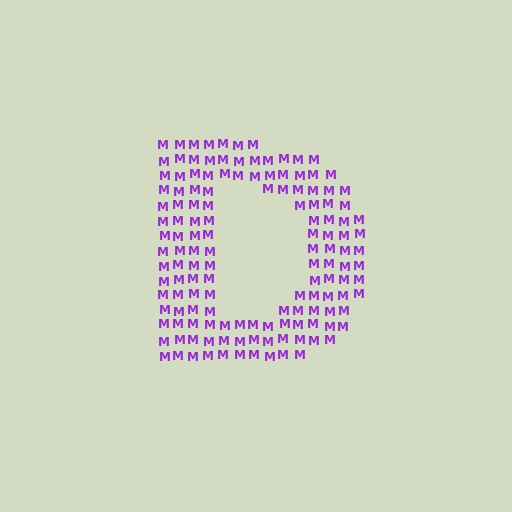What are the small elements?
The small elements are letter M's.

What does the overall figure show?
The overall figure shows the letter D.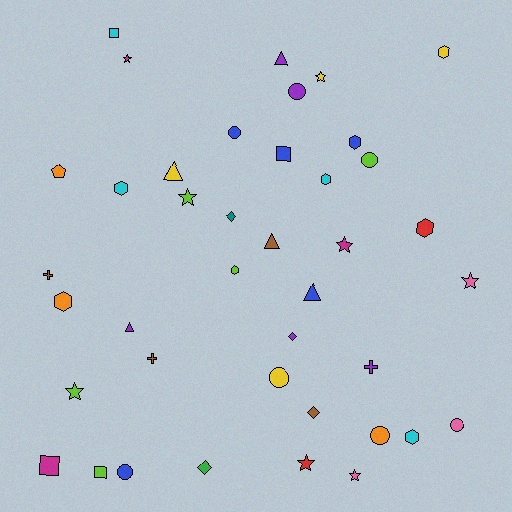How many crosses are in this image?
There are 3 crosses.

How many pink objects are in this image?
There are 3 pink objects.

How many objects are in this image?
There are 40 objects.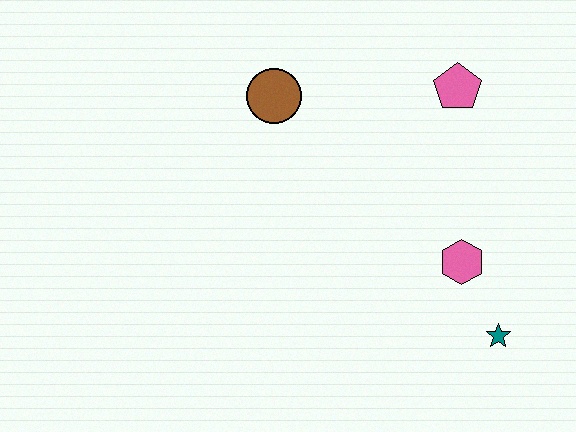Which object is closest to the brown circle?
The pink pentagon is closest to the brown circle.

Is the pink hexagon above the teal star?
Yes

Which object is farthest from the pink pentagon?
The teal star is farthest from the pink pentagon.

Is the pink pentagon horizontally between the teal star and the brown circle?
Yes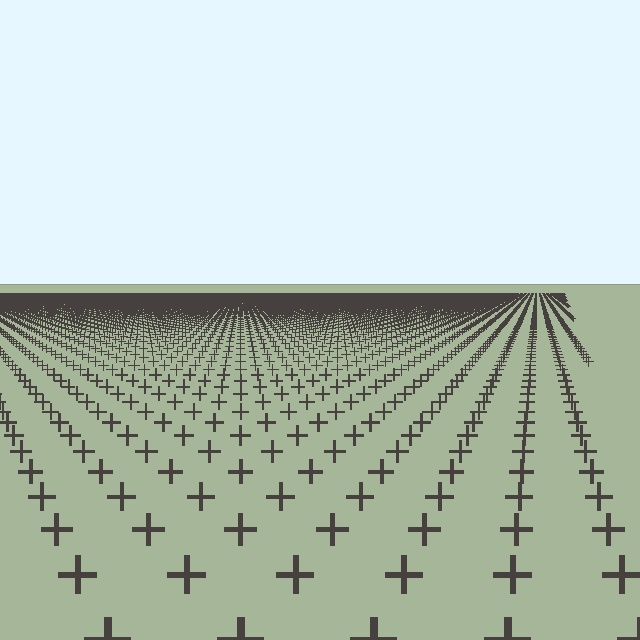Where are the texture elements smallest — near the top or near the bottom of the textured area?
Near the top.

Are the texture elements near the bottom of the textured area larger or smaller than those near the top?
Larger. Near the bottom, elements are closer to the viewer and appear at a bigger on-screen size.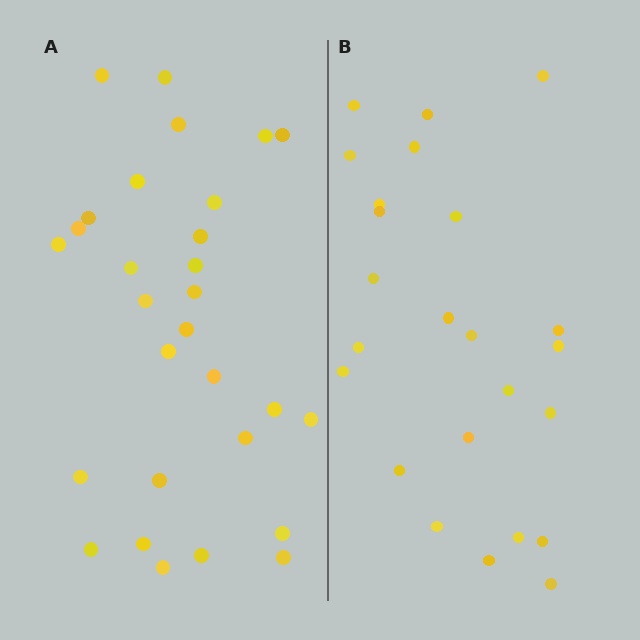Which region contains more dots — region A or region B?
Region A (the left region) has more dots.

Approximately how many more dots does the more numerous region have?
Region A has about 5 more dots than region B.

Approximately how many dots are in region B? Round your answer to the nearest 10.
About 20 dots. (The exact count is 24, which rounds to 20.)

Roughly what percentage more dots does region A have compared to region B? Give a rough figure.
About 20% more.